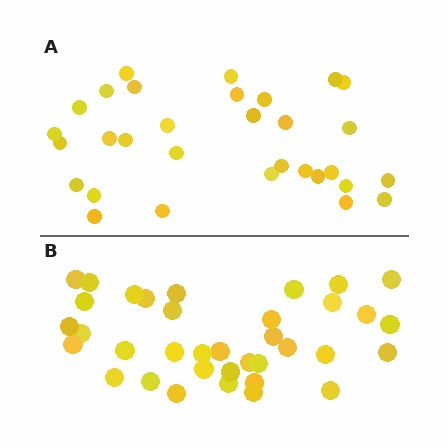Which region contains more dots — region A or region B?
Region B (the bottom region) has more dots.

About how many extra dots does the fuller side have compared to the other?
Region B has about 5 more dots than region A.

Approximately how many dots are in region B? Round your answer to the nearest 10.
About 40 dots. (The exact count is 36, which rounds to 40.)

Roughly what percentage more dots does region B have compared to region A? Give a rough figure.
About 15% more.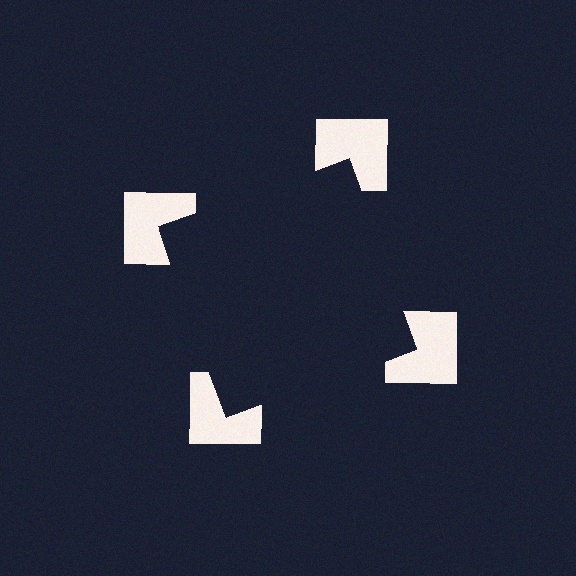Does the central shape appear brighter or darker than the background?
It typically appears slightly darker than the background, even though no actual brightness change is drawn.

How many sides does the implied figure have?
4 sides.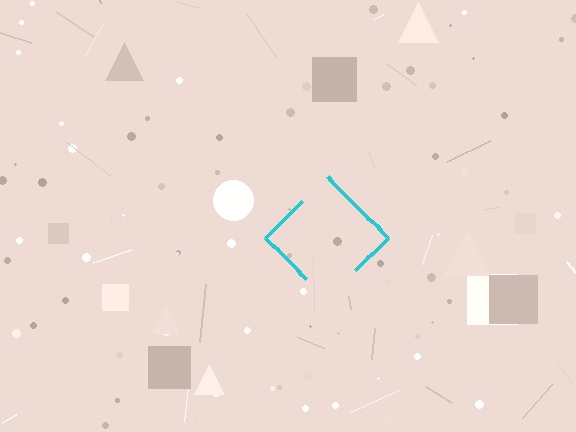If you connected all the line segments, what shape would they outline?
They would outline a diamond.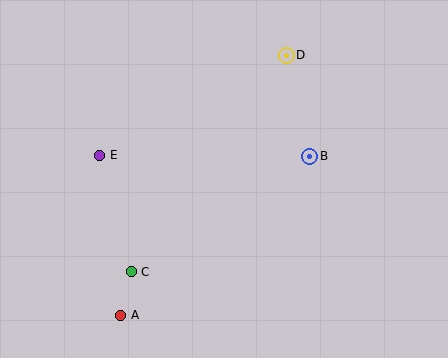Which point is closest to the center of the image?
Point B at (310, 156) is closest to the center.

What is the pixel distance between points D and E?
The distance between D and E is 211 pixels.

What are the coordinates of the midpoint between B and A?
The midpoint between B and A is at (215, 236).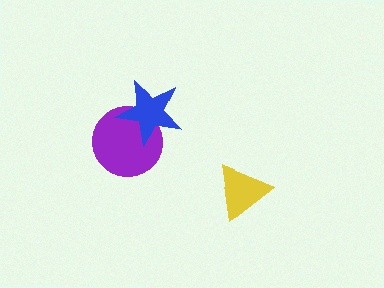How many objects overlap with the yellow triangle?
0 objects overlap with the yellow triangle.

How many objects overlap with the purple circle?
1 object overlaps with the purple circle.